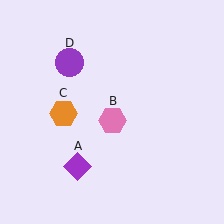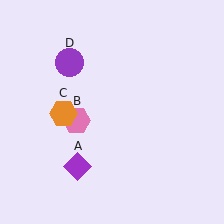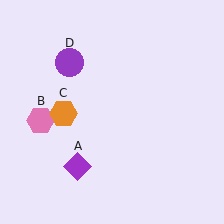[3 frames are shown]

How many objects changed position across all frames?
1 object changed position: pink hexagon (object B).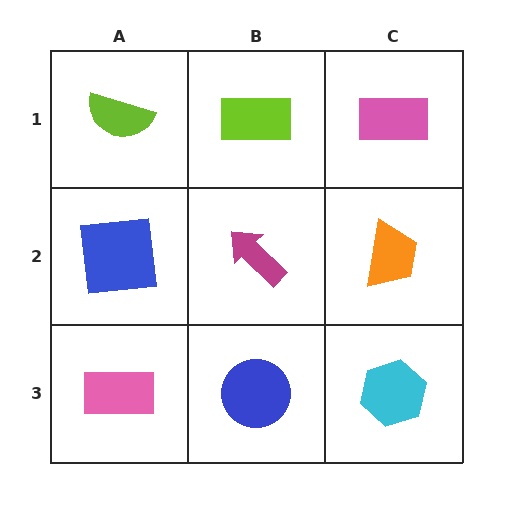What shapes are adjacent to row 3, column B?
A magenta arrow (row 2, column B), a pink rectangle (row 3, column A), a cyan hexagon (row 3, column C).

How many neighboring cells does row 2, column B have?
4.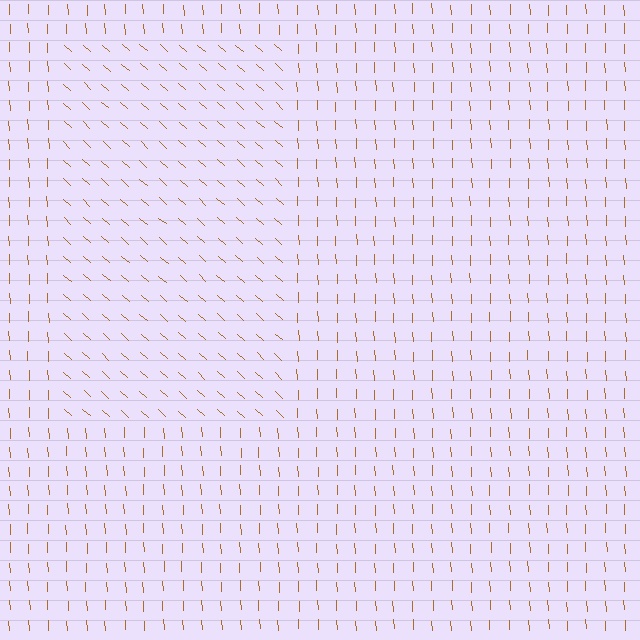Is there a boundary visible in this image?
Yes, there is a texture boundary formed by a change in line orientation.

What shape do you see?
I see a rectangle.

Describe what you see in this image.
The image is filled with small brown line segments. A rectangle region in the image has lines oriented differently from the surrounding lines, creating a visible texture boundary.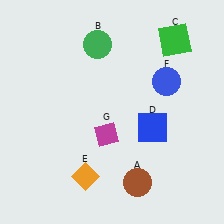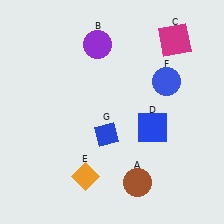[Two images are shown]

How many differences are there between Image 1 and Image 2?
There are 3 differences between the two images.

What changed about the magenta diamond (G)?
In Image 1, G is magenta. In Image 2, it changed to blue.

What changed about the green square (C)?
In Image 1, C is green. In Image 2, it changed to magenta.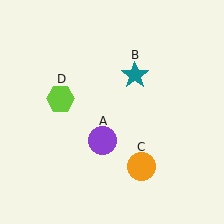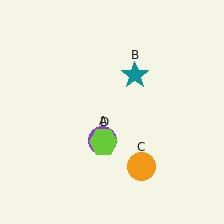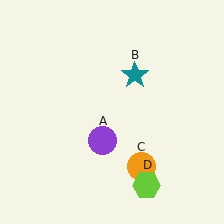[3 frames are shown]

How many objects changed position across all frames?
1 object changed position: lime hexagon (object D).